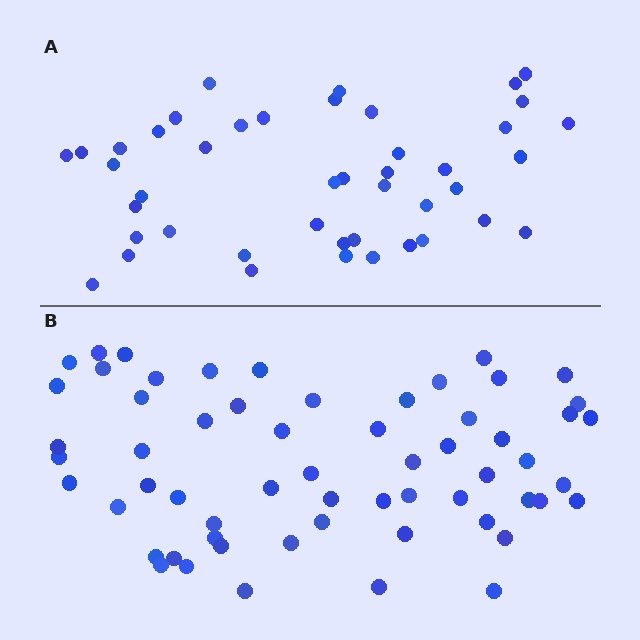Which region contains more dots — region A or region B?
Region B (the bottom region) has more dots.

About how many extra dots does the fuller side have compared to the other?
Region B has approximately 15 more dots than region A.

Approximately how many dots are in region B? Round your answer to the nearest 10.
About 60 dots.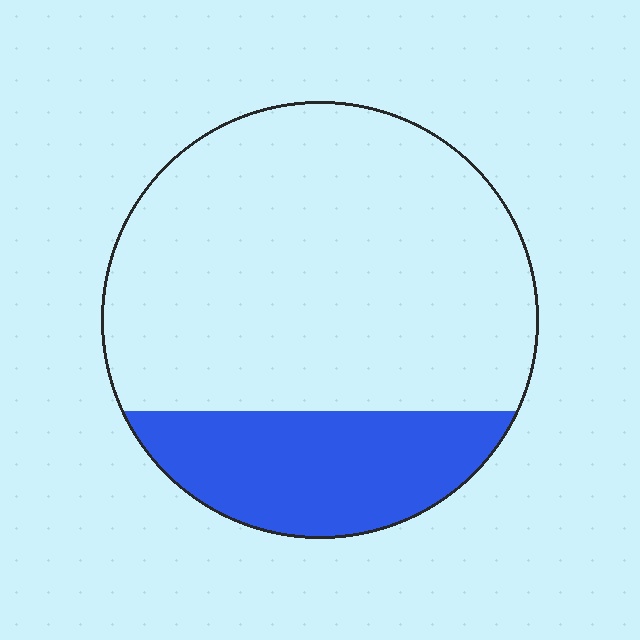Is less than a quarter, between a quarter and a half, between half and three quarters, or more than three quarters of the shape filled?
Less than a quarter.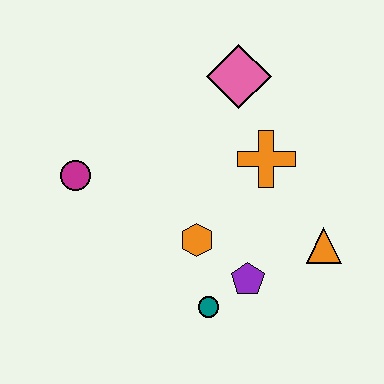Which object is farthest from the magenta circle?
The orange triangle is farthest from the magenta circle.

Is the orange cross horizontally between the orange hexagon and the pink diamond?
No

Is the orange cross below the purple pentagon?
No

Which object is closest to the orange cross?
The pink diamond is closest to the orange cross.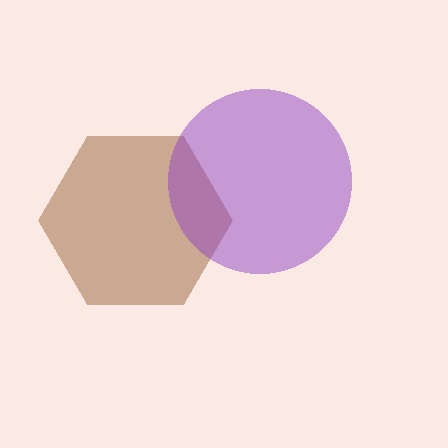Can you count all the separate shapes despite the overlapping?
Yes, there are 2 separate shapes.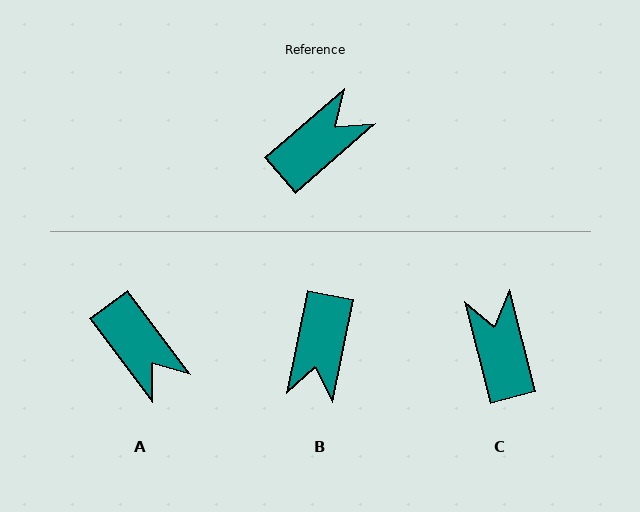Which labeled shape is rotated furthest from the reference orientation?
B, about 142 degrees away.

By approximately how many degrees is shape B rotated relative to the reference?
Approximately 142 degrees clockwise.